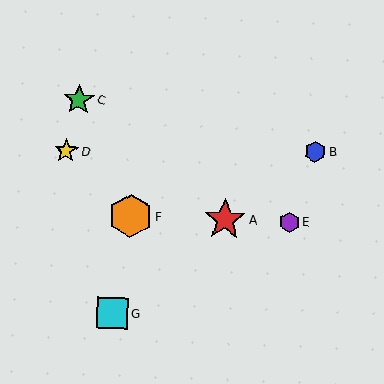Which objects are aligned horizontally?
Objects A, E, F are aligned horizontally.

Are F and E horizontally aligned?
Yes, both are at y≈216.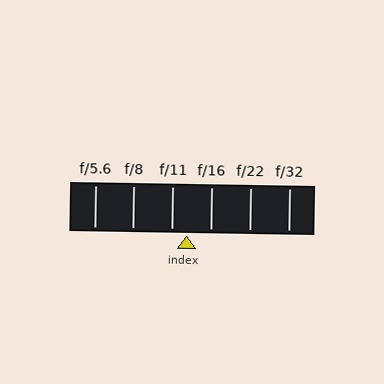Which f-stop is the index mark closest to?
The index mark is closest to f/11.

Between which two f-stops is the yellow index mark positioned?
The index mark is between f/11 and f/16.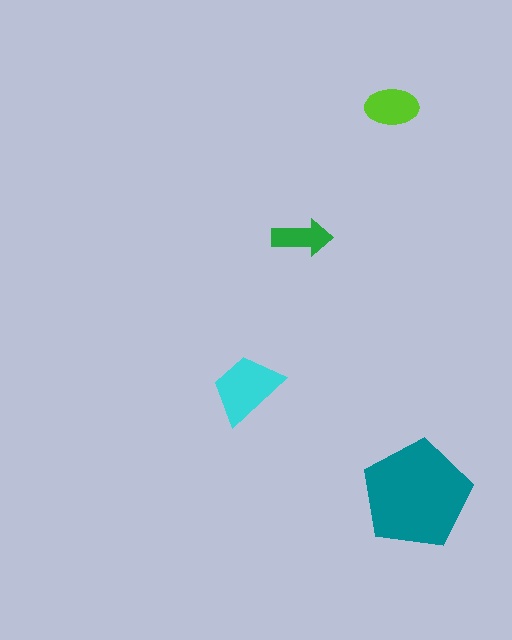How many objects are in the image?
There are 4 objects in the image.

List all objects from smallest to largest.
The green arrow, the lime ellipse, the cyan trapezoid, the teal pentagon.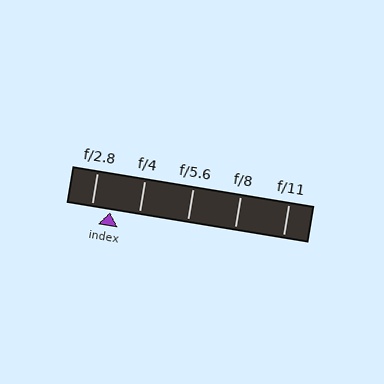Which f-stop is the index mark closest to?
The index mark is closest to f/2.8.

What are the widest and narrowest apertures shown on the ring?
The widest aperture shown is f/2.8 and the narrowest is f/11.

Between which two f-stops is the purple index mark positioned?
The index mark is between f/2.8 and f/4.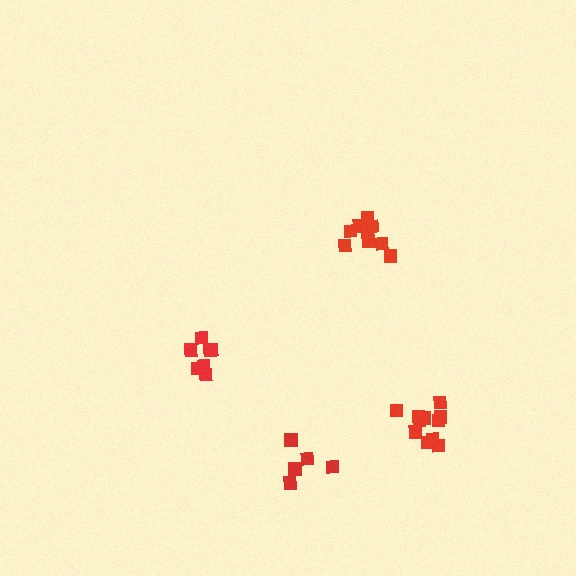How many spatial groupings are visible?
There are 4 spatial groupings.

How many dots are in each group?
Group 1: 11 dots, Group 2: 5 dots, Group 3: 7 dots, Group 4: 10 dots (33 total).